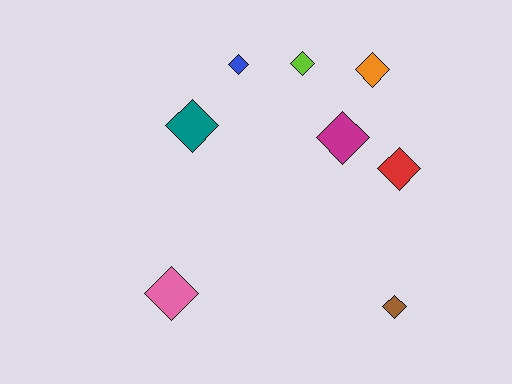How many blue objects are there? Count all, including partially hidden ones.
There is 1 blue object.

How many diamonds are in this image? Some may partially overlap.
There are 8 diamonds.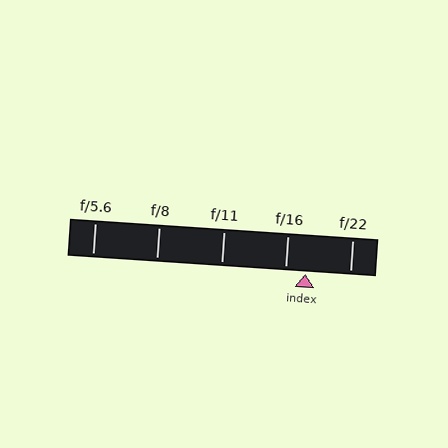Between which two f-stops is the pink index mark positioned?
The index mark is between f/16 and f/22.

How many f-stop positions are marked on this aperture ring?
There are 5 f-stop positions marked.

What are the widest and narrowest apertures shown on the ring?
The widest aperture shown is f/5.6 and the narrowest is f/22.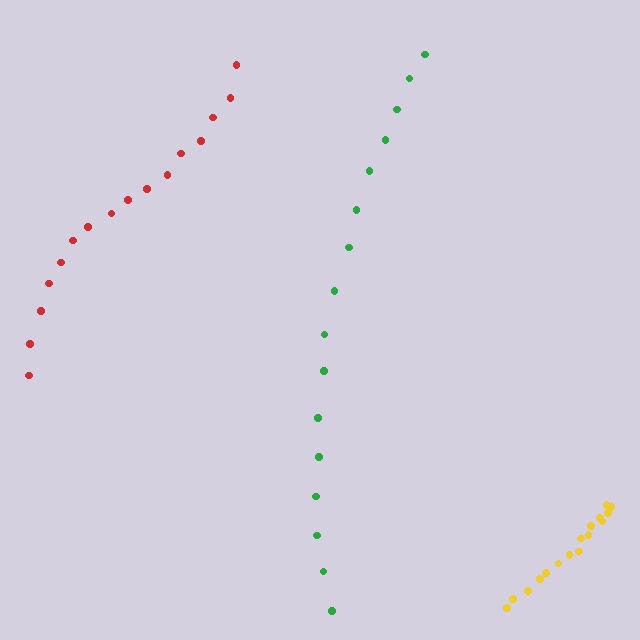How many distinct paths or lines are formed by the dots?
There are 3 distinct paths.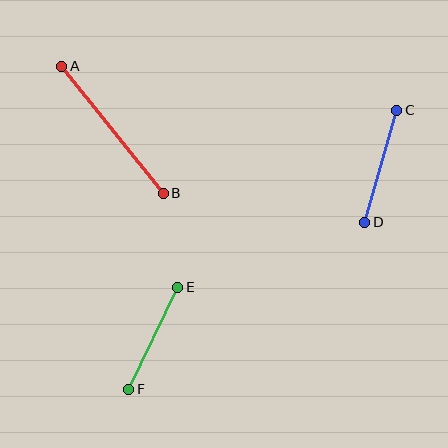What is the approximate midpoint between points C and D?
The midpoint is at approximately (381, 166) pixels.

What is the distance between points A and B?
The distance is approximately 163 pixels.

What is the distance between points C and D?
The distance is approximately 116 pixels.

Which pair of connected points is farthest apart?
Points A and B are farthest apart.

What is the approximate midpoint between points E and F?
The midpoint is at approximately (153, 338) pixels.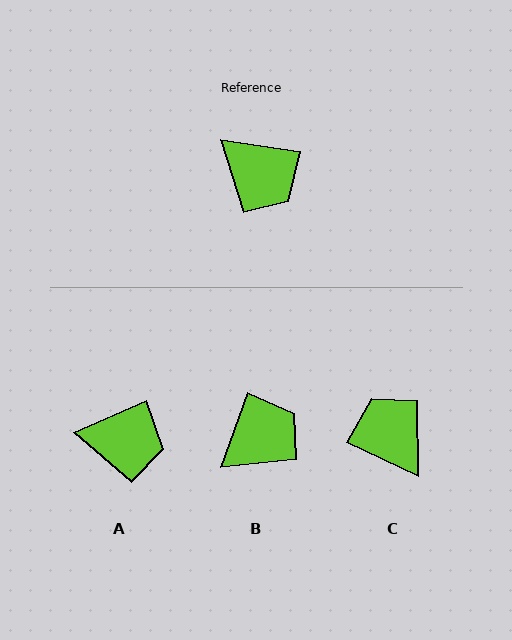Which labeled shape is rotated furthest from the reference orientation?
C, about 164 degrees away.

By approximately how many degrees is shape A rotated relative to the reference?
Approximately 32 degrees counter-clockwise.